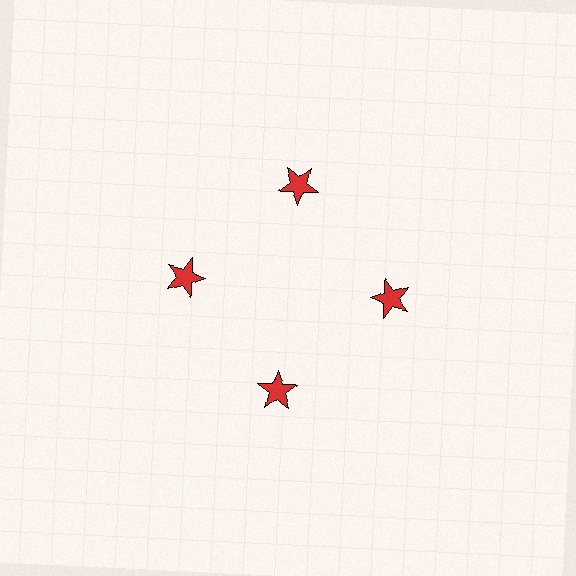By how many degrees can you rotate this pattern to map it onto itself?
The pattern maps onto itself every 90 degrees of rotation.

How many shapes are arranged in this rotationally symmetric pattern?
There are 4 shapes, arranged in 4 groups of 1.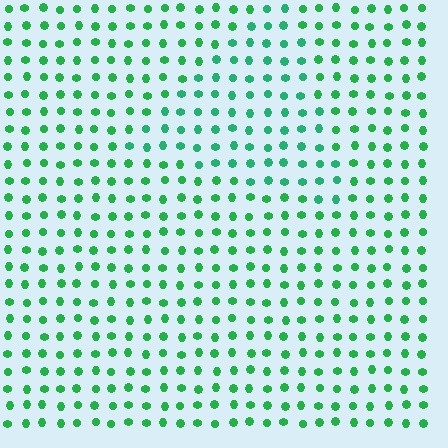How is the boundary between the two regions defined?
The boundary is defined purely by a slight shift in hue (about 19 degrees). Spacing, size, and orientation are identical on both sides.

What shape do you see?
I see a triangle.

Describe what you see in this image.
The image is filled with small green elements in a uniform arrangement. A triangle-shaped region is visible where the elements are tinted to a slightly different hue, forming a subtle color boundary.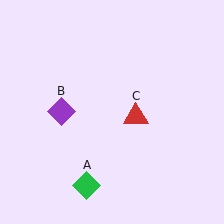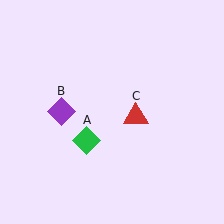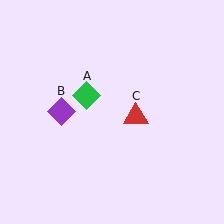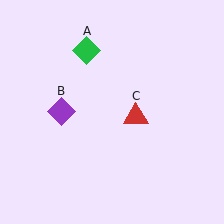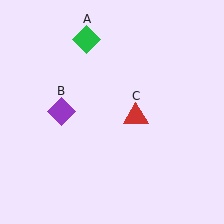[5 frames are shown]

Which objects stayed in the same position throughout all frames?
Purple diamond (object B) and red triangle (object C) remained stationary.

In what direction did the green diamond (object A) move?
The green diamond (object A) moved up.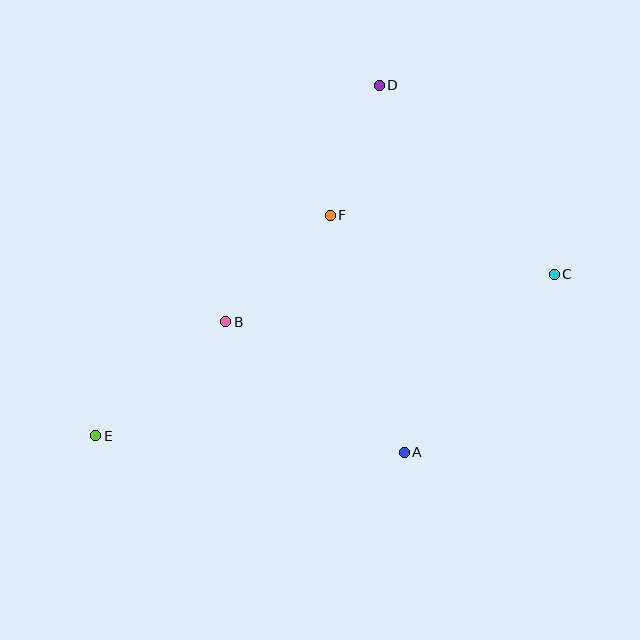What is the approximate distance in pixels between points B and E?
The distance between B and E is approximately 173 pixels.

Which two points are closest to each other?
Points D and F are closest to each other.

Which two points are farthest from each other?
Points C and E are farthest from each other.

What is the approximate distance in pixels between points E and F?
The distance between E and F is approximately 322 pixels.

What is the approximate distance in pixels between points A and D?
The distance between A and D is approximately 368 pixels.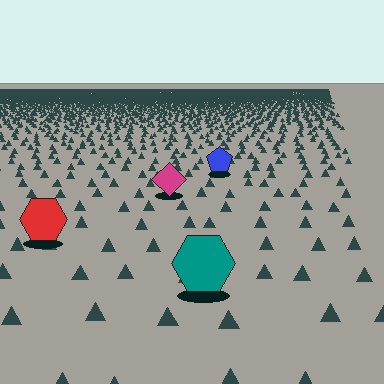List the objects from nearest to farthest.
From nearest to farthest: the teal hexagon, the red hexagon, the magenta diamond, the blue pentagon.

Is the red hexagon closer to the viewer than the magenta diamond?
Yes. The red hexagon is closer — you can tell from the texture gradient: the ground texture is coarser near it.